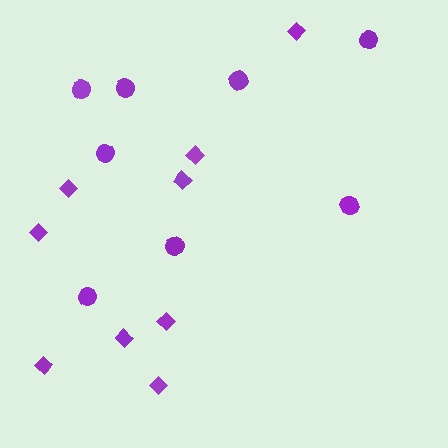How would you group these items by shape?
There are 2 groups: one group of circles (8) and one group of diamonds (9).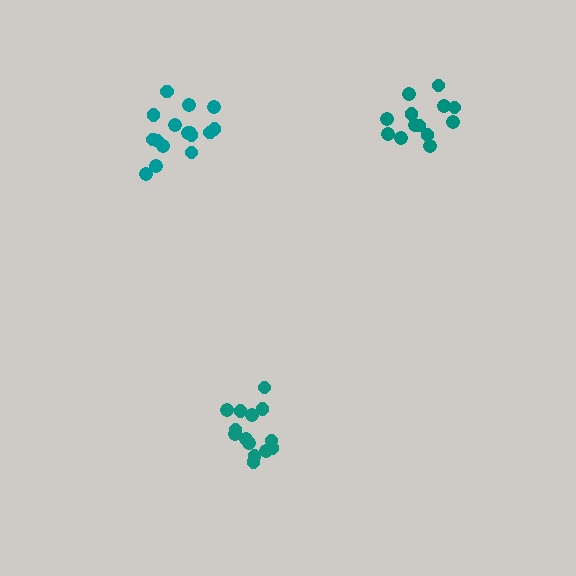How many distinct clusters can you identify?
There are 3 distinct clusters.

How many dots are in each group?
Group 1: 14 dots, Group 2: 13 dots, Group 3: 16 dots (43 total).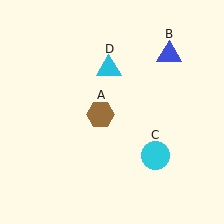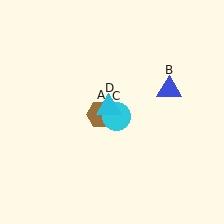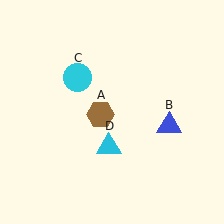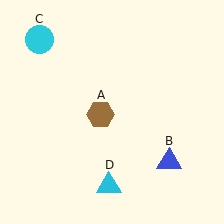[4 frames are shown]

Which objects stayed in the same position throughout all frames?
Brown hexagon (object A) remained stationary.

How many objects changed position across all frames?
3 objects changed position: blue triangle (object B), cyan circle (object C), cyan triangle (object D).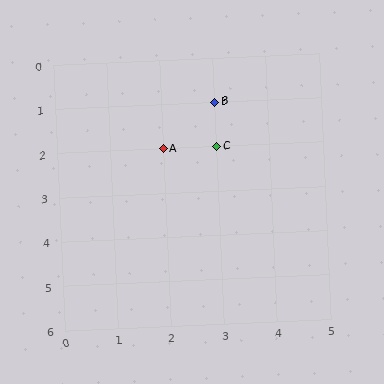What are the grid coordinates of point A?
Point A is at grid coordinates (2, 2).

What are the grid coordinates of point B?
Point B is at grid coordinates (3, 1).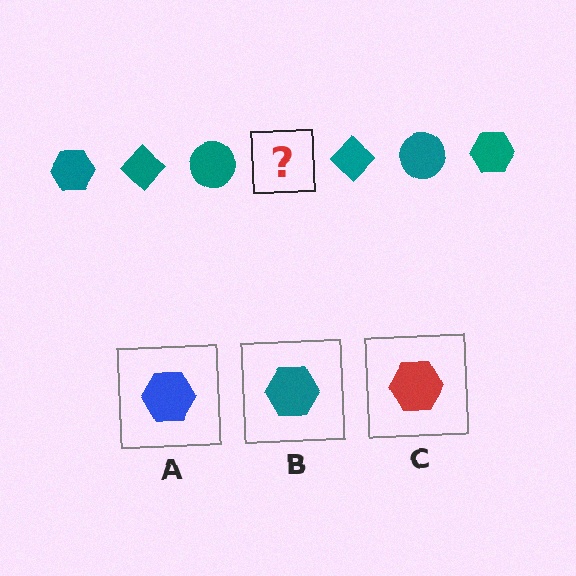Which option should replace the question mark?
Option B.